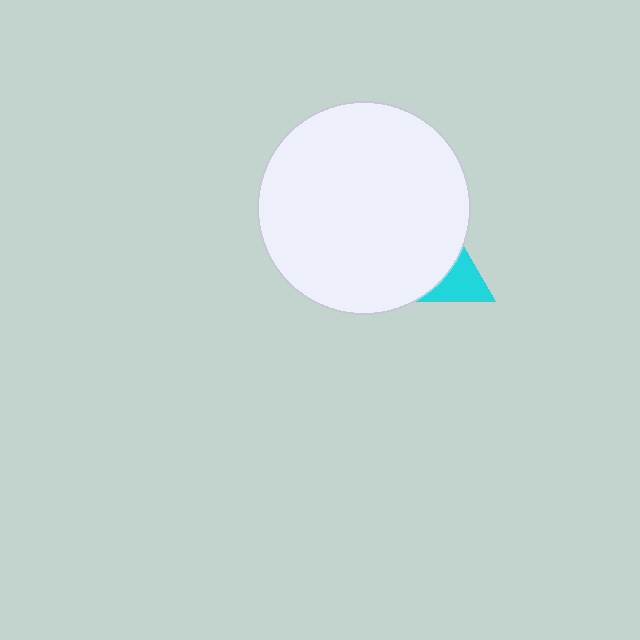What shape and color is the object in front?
The object in front is a white circle.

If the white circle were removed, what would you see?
You would see the complete cyan triangle.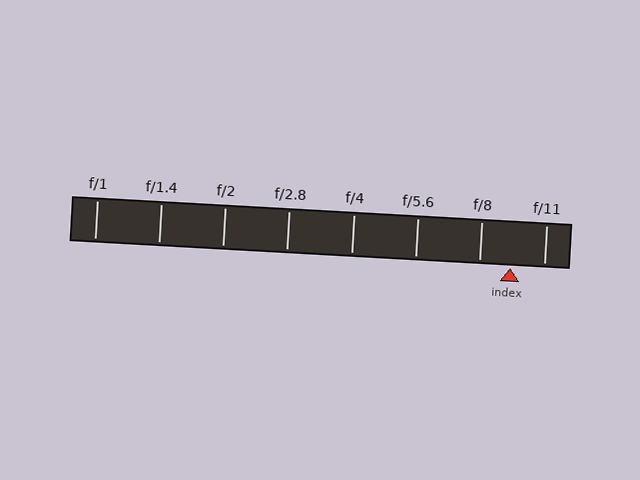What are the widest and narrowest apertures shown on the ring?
The widest aperture shown is f/1 and the narrowest is f/11.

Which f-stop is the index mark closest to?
The index mark is closest to f/8.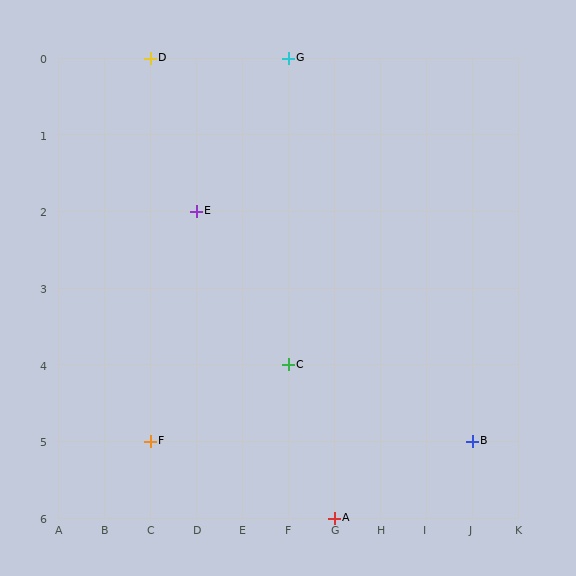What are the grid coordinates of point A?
Point A is at grid coordinates (G, 6).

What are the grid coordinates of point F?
Point F is at grid coordinates (C, 5).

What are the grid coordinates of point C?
Point C is at grid coordinates (F, 4).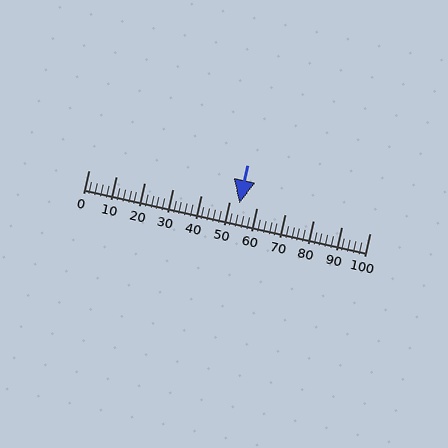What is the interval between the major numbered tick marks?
The major tick marks are spaced 10 units apart.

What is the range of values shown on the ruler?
The ruler shows values from 0 to 100.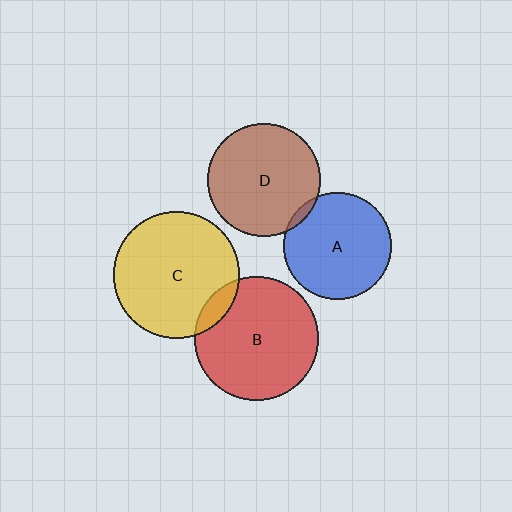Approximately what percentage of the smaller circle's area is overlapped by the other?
Approximately 10%.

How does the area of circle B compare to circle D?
Approximately 1.2 times.